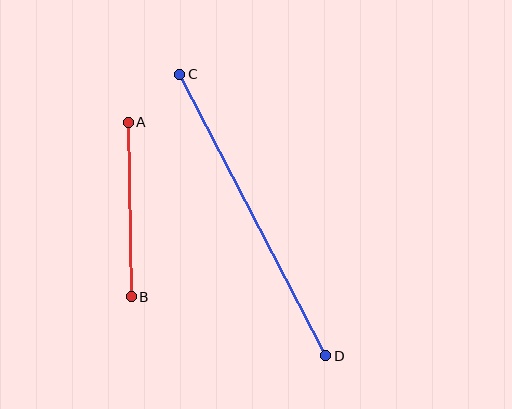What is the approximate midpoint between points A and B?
The midpoint is at approximately (130, 209) pixels.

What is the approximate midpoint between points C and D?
The midpoint is at approximately (253, 215) pixels.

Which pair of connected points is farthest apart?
Points C and D are farthest apart.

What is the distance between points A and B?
The distance is approximately 175 pixels.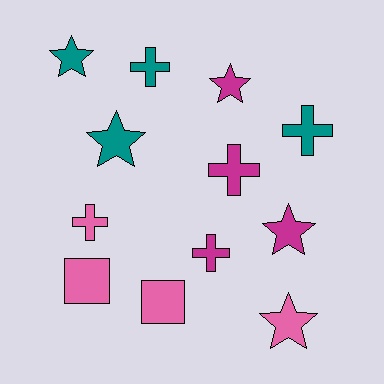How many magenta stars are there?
There are 2 magenta stars.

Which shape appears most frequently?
Cross, with 5 objects.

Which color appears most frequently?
Pink, with 4 objects.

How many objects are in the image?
There are 12 objects.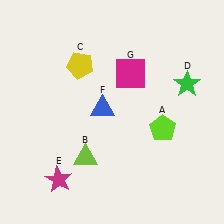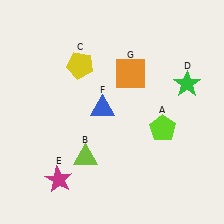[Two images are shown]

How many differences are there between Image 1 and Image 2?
There is 1 difference between the two images.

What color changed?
The square (G) changed from magenta in Image 1 to orange in Image 2.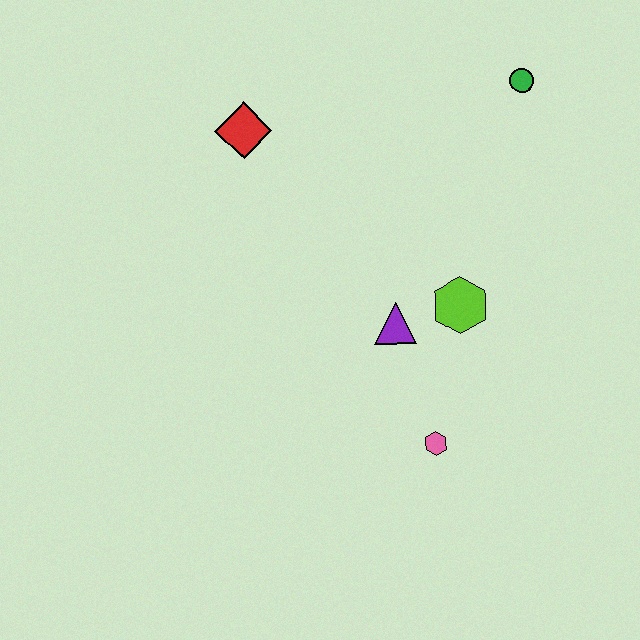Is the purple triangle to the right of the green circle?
No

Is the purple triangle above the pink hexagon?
Yes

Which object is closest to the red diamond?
The purple triangle is closest to the red diamond.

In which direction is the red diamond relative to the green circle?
The red diamond is to the left of the green circle.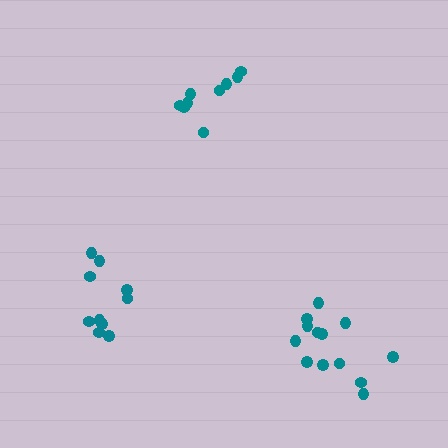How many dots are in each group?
Group 1: 10 dots, Group 2: 13 dots, Group 3: 9 dots (32 total).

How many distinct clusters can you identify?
There are 3 distinct clusters.